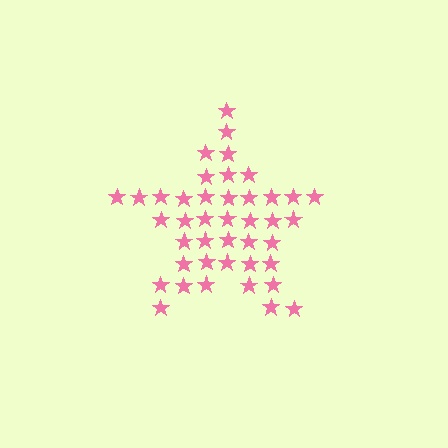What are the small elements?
The small elements are stars.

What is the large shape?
The large shape is a star.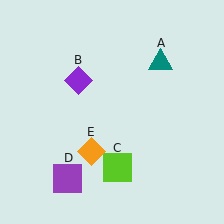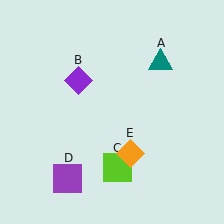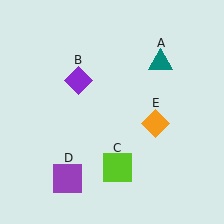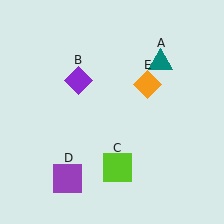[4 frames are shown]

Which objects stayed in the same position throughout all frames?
Teal triangle (object A) and purple diamond (object B) and lime square (object C) and purple square (object D) remained stationary.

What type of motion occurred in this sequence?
The orange diamond (object E) rotated counterclockwise around the center of the scene.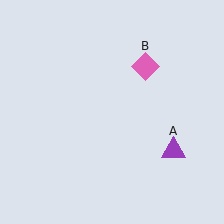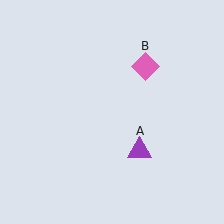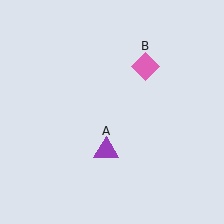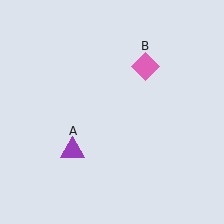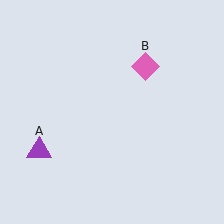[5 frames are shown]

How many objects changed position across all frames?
1 object changed position: purple triangle (object A).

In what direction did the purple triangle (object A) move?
The purple triangle (object A) moved left.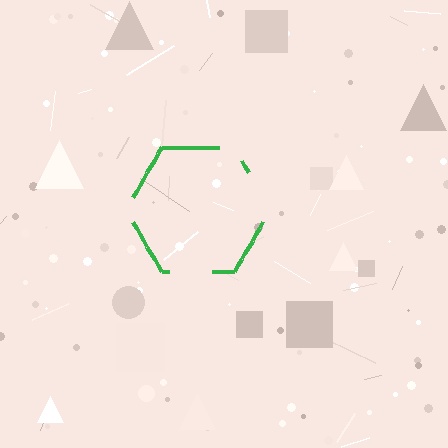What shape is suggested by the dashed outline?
The dashed outline suggests a hexagon.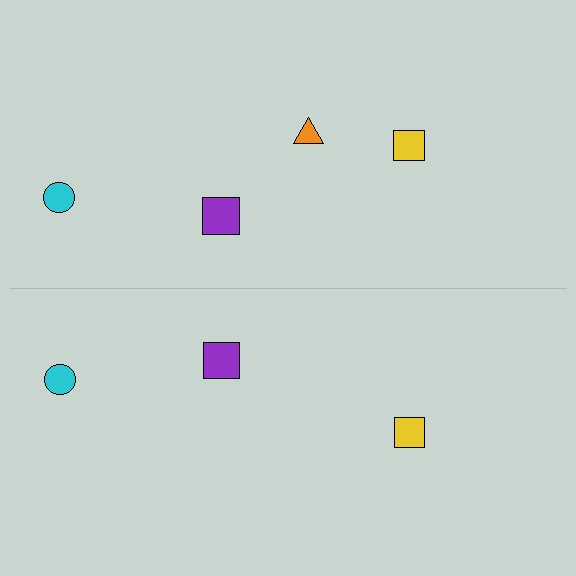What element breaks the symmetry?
A orange triangle is missing from the bottom side.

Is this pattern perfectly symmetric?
No, the pattern is not perfectly symmetric. A orange triangle is missing from the bottom side.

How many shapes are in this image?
There are 7 shapes in this image.